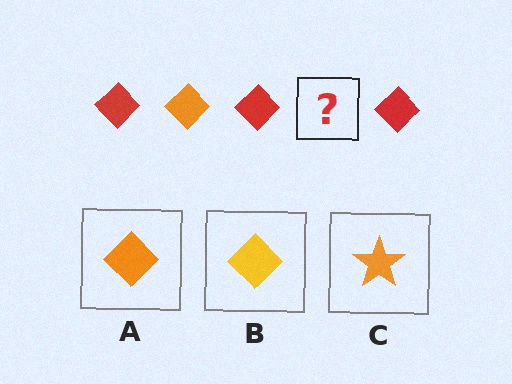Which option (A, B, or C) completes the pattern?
A.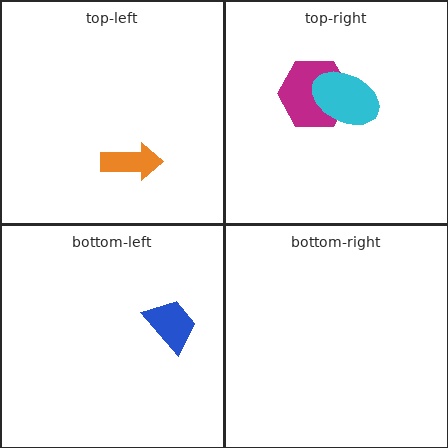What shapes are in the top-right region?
The magenta hexagon, the cyan ellipse.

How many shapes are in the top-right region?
2.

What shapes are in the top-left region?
The orange arrow.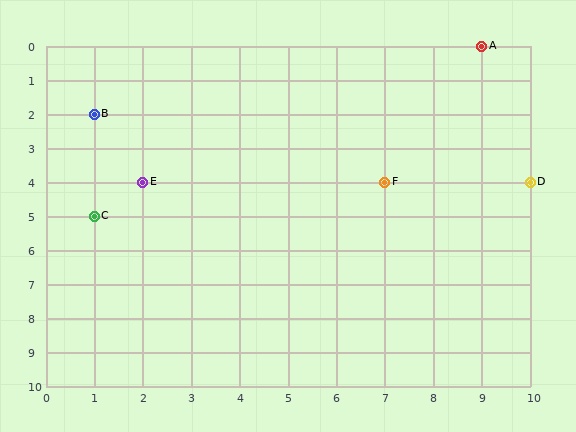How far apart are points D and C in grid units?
Points D and C are 9 columns and 1 row apart (about 9.1 grid units diagonally).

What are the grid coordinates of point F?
Point F is at grid coordinates (7, 4).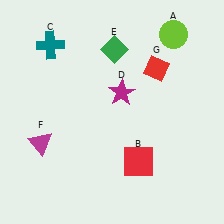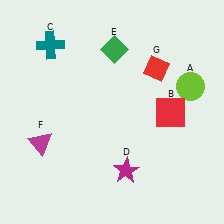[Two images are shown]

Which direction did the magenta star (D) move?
The magenta star (D) moved down.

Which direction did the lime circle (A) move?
The lime circle (A) moved down.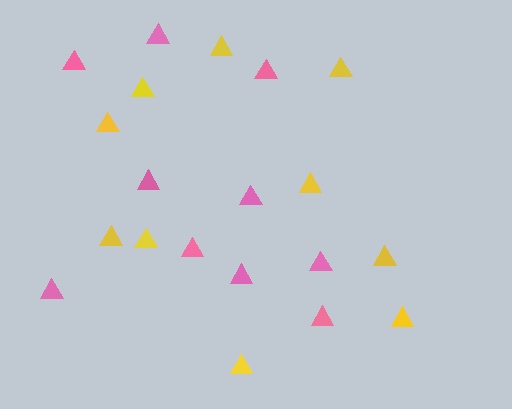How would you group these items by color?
There are 2 groups: one group of pink triangles (10) and one group of yellow triangles (10).